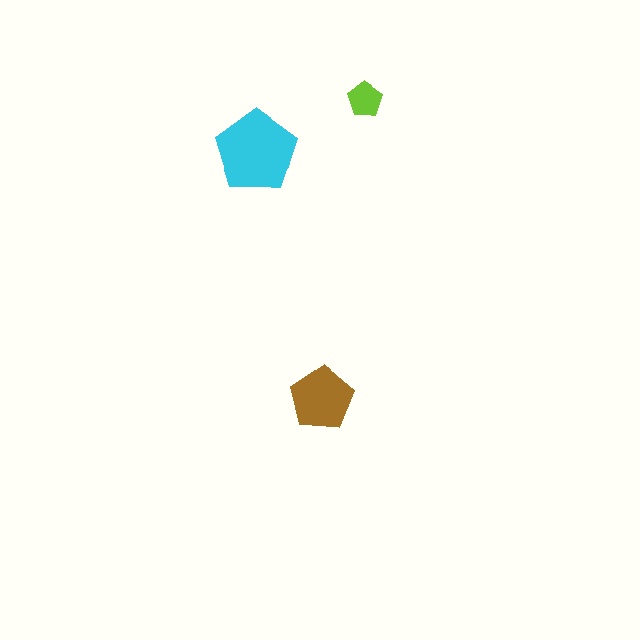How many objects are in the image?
There are 3 objects in the image.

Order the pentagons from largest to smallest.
the cyan one, the brown one, the lime one.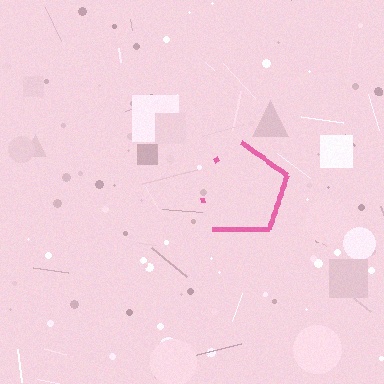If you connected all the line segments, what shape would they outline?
They would outline a pentagon.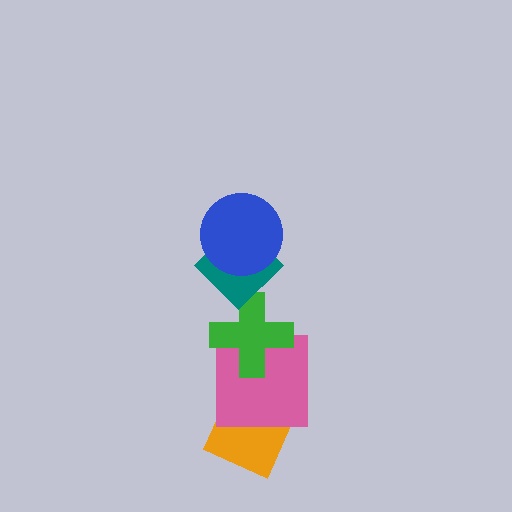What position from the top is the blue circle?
The blue circle is 1st from the top.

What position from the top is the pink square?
The pink square is 4th from the top.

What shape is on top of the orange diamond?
The pink square is on top of the orange diamond.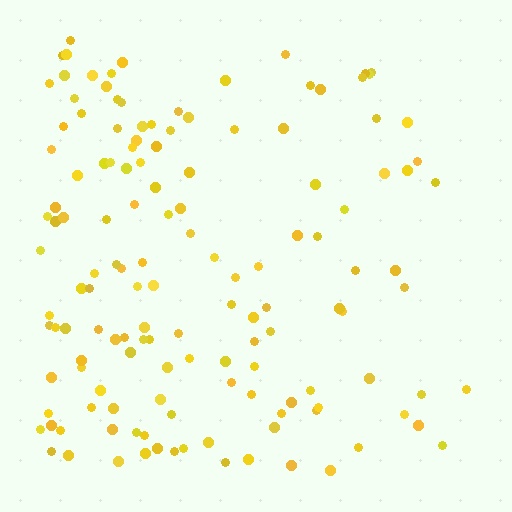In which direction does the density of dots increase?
From right to left, with the left side densest.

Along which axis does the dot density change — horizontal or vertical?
Horizontal.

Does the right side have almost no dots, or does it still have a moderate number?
Still a moderate number, just noticeably fewer than the left.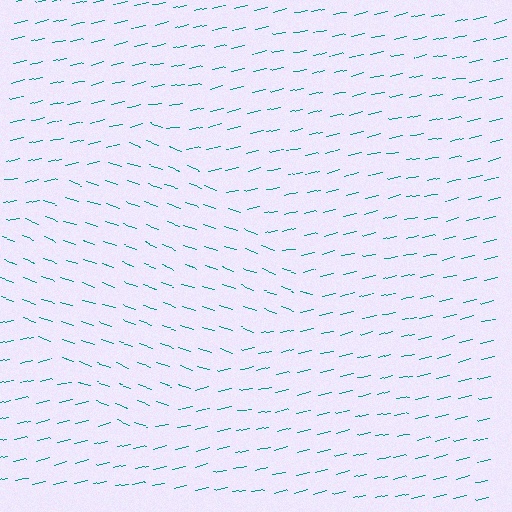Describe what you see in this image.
The image is filled with small teal line segments. A diamond region in the image has lines oriented differently from the surrounding lines, creating a visible texture boundary.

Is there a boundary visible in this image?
Yes, there is a texture boundary formed by a change in line orientation.